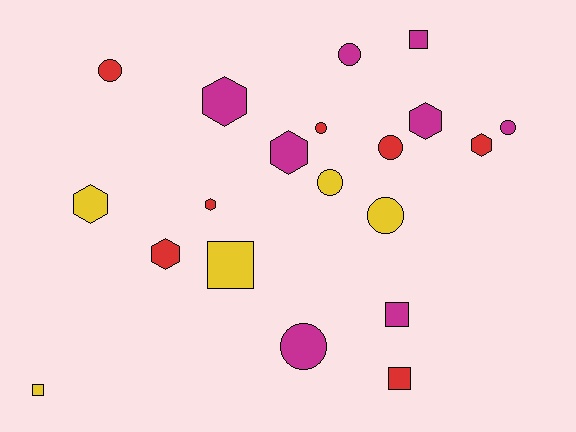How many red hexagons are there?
There are 3 red hexagons.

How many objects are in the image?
There are 20 objects.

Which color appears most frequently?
Magenta, with 8 objects.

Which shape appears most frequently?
Circle, with 8 objects.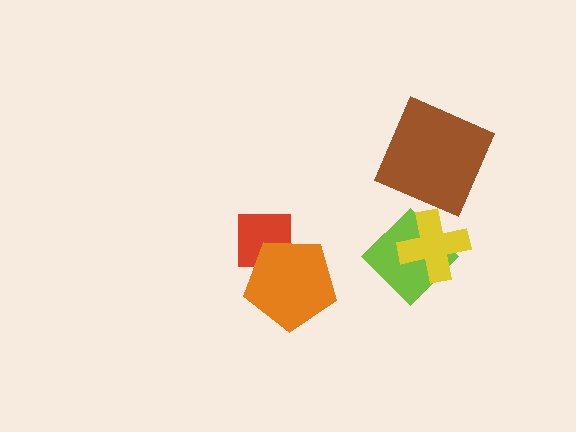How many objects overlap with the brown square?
0 objects overlap with the brown square.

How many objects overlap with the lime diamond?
1 object overlaps with the lime diamond.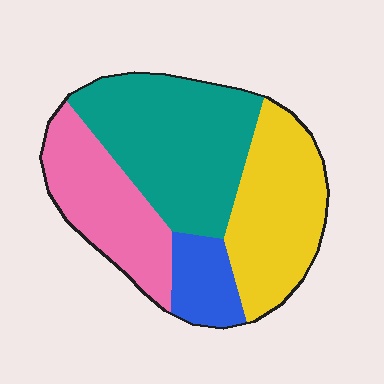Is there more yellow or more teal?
Teal.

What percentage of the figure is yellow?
Yellow takes up about one quarter (1/4) of the figure.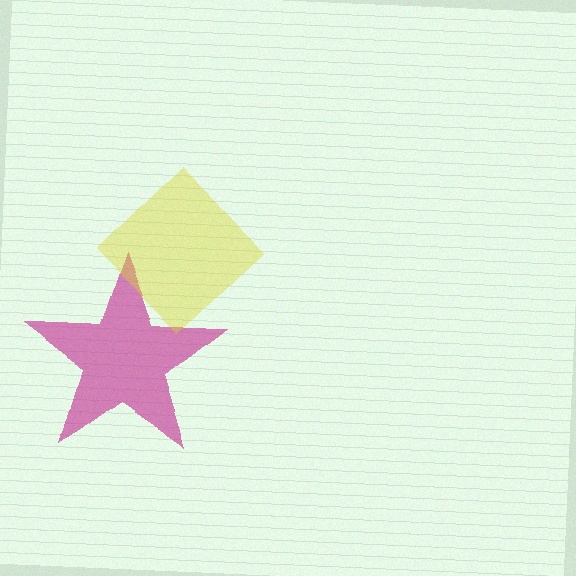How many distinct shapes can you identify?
There are 2 distinct shapes: a magenta star, a yellow diamond.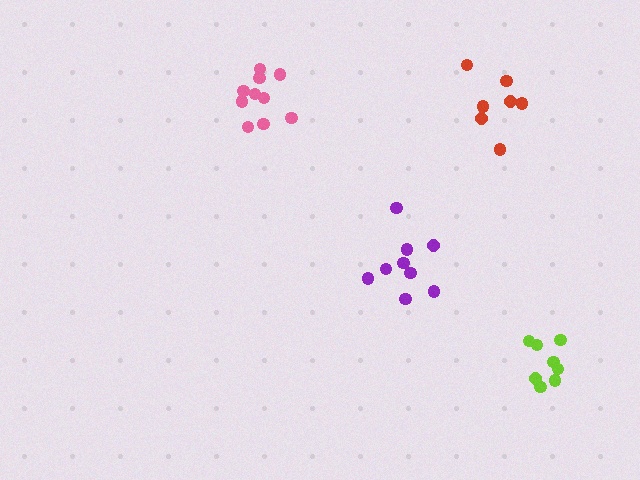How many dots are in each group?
Group 1: 8 dots, Group 2: 10 dots, Group 3: 9 dots, Group 4: 8 dots (35 total).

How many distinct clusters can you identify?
There are 4 distinct clusters.